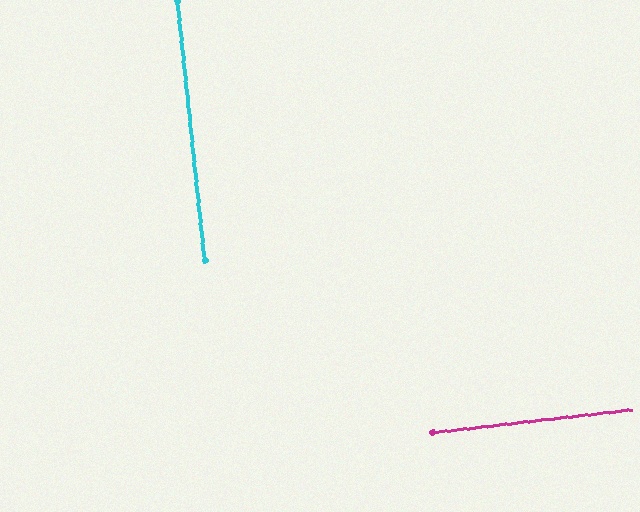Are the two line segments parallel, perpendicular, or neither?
Perpendicular — they meet at approximately 89°.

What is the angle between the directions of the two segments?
Approximately 89 degrees.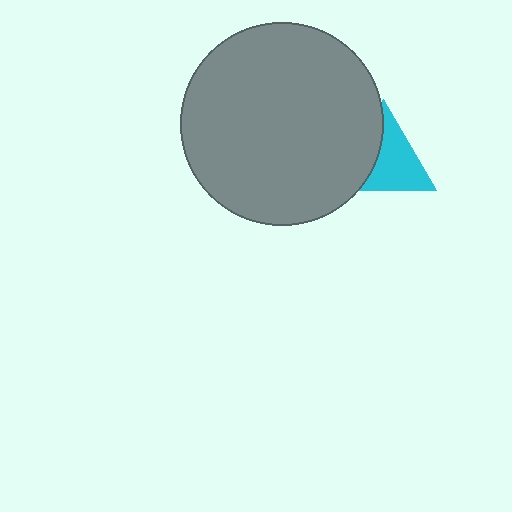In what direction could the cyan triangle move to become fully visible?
The cyan triangle could move right. That would shift it out from behind the gray circle entirely.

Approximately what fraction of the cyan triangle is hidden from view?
Roughly 39% of the cyan triangle is hidden behind the gray circle.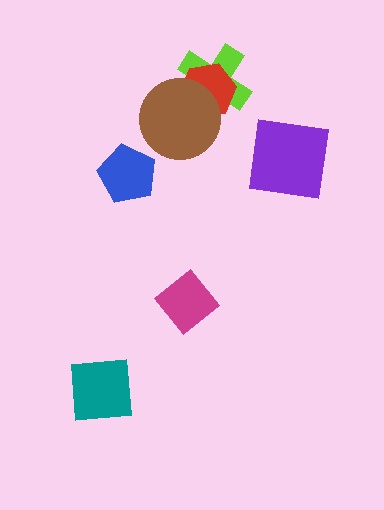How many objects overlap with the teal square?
0 objects overlap with the teal square.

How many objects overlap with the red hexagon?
2 objects overlap with the red hexagon.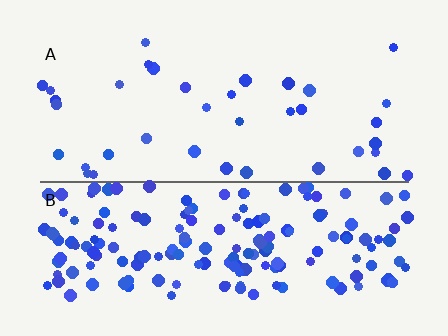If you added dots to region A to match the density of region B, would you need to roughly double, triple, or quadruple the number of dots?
Approximately quadruple.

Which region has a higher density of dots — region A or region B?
B (the bottom).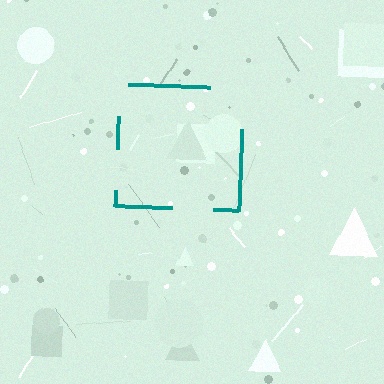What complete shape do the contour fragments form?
The contour fragments form a square.